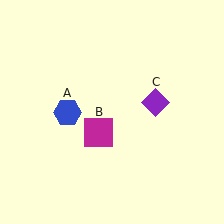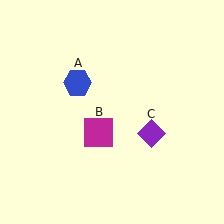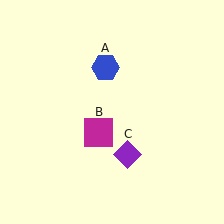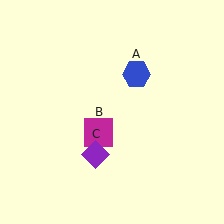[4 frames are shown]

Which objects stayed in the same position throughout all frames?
Magenta square (object B) remained stationary.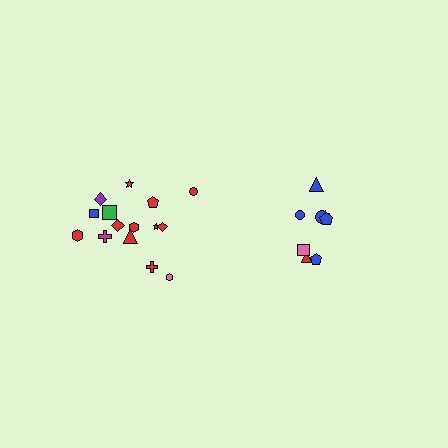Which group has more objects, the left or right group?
The left group.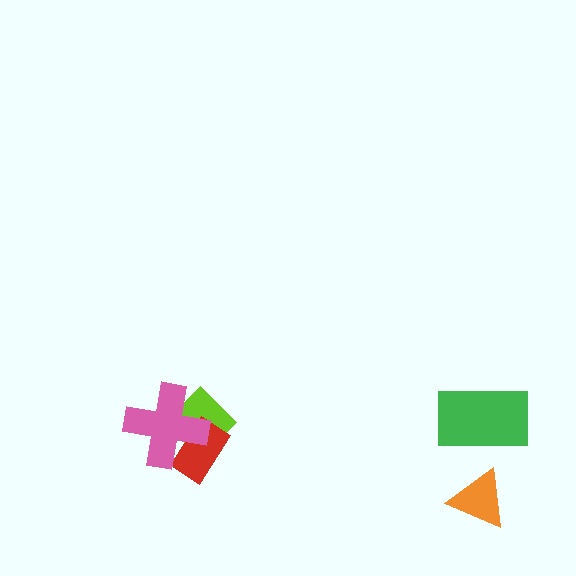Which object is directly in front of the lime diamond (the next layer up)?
The red rectangle is directly in front of the lime diamond.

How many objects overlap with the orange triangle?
0 objects overlap with the orange triangle.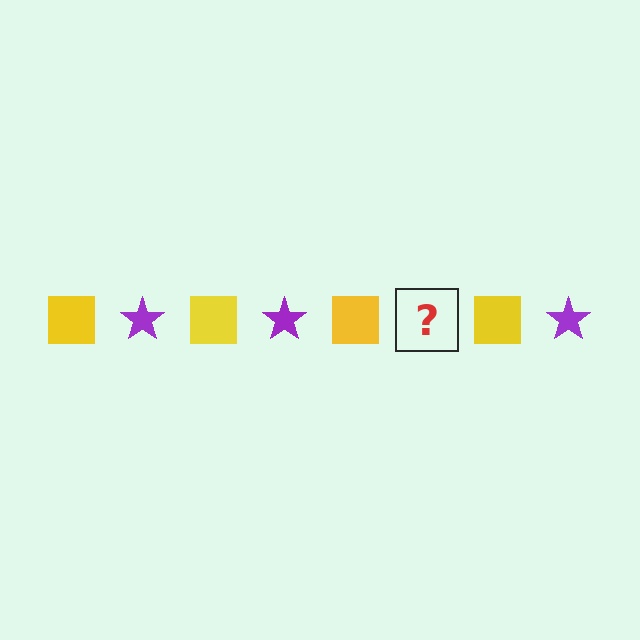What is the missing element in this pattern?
The missing element is a purple star.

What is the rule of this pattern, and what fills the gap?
The rule is that the pattern alternates between yellow square and purple star. The gap should be filled with a purple star.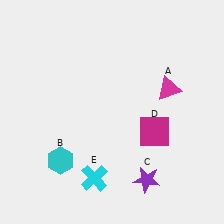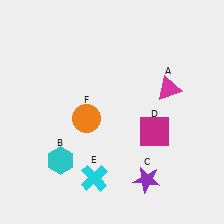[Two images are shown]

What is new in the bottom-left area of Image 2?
An orange circle (F) was added in the bottom-left area of Image 2.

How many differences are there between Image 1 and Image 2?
There is 1 difference between the two images.